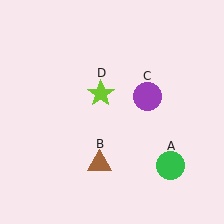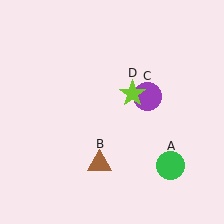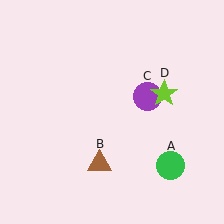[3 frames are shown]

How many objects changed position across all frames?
1 object changed position: lime star (object D).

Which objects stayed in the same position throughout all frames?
Green circle (object A) and brown triangle (object B) and purple circle (object C) remained stationary.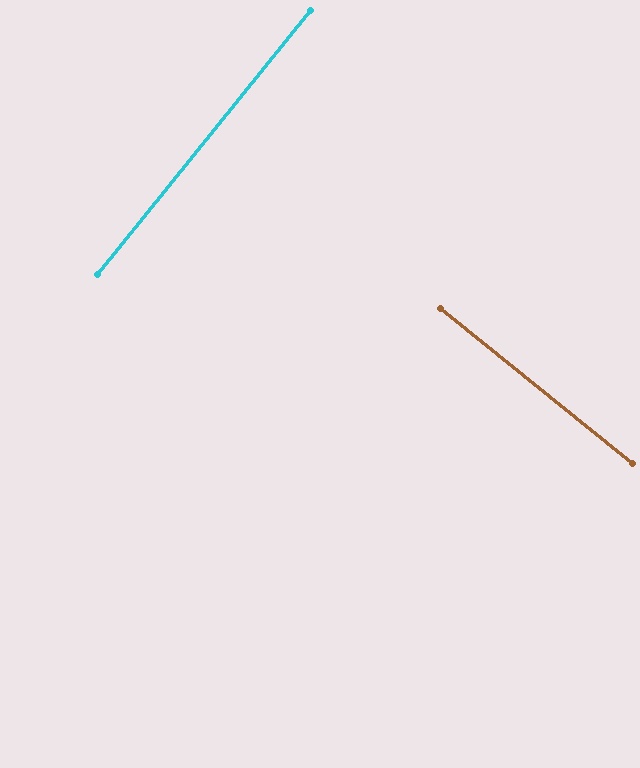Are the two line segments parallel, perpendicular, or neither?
Perpendicular — they meet at approximately 90°.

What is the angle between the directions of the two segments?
Approximately 90 degrees.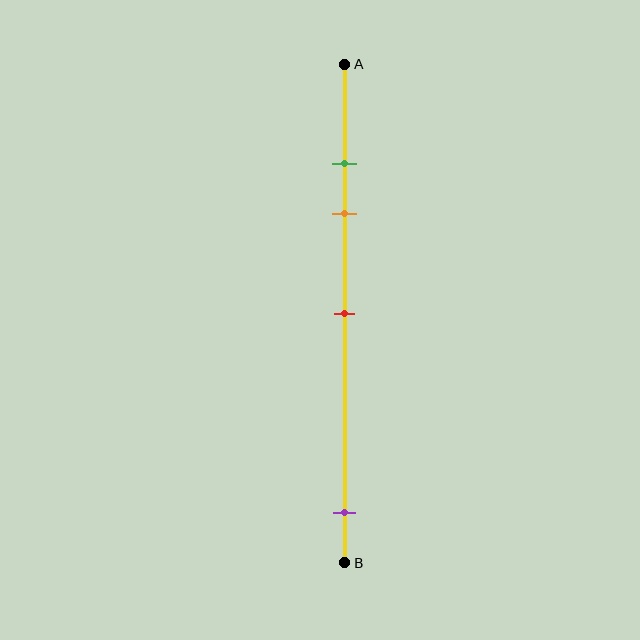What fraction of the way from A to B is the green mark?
The green mark is approximately 20% (0.2) of the way from A to B.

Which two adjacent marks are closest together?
The green and orange marks are the closest adjacent pair.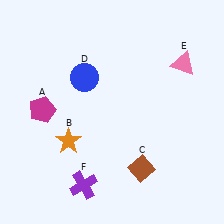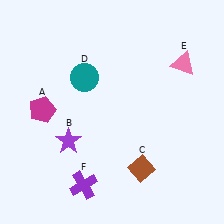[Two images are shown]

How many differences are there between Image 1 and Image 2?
There are 2 differences between the two images.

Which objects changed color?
B changed from orange to purple. D changed from blue to teal.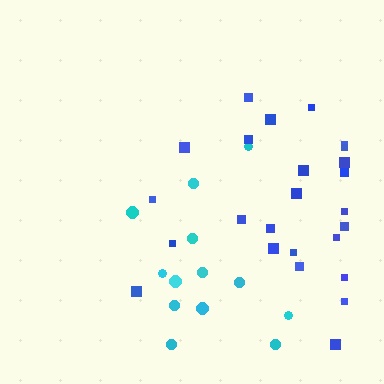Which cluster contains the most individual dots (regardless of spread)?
Blue (26).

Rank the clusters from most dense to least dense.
blue, cyan.